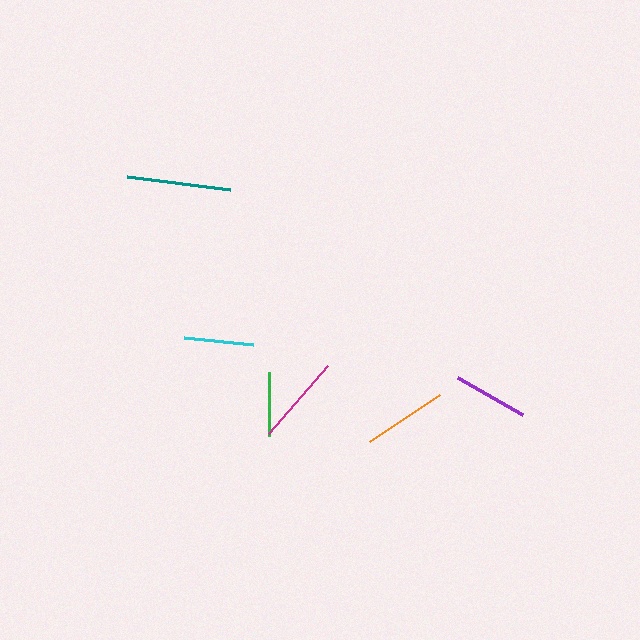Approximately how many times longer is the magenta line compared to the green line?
The magenta line is approximately 1.4 times the length of the green line.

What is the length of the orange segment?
The orange segment is approximately 84 pixels long.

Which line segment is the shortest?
The green line is the shortest at approximately 63 pixels.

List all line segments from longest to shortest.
From longest to shortest: teal, magenta, orange, purple, cyan, green.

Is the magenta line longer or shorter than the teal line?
The teal line is longer than the magenta line.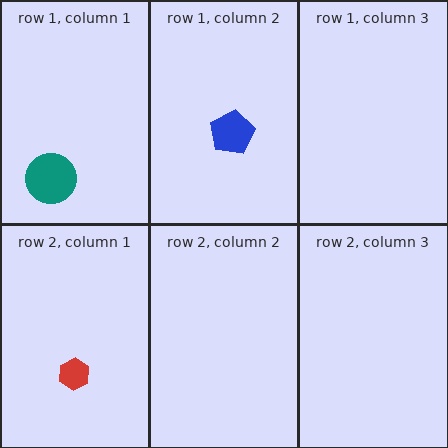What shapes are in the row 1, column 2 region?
The blue pentagon.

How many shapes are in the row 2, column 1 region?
1.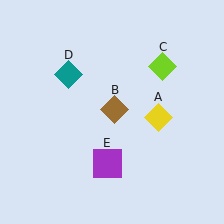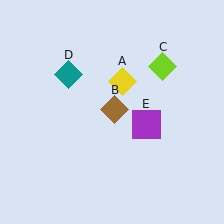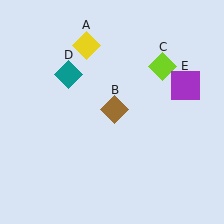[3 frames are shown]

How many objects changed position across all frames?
2 objects changed position: yellow diamond (object A), purple square (object E).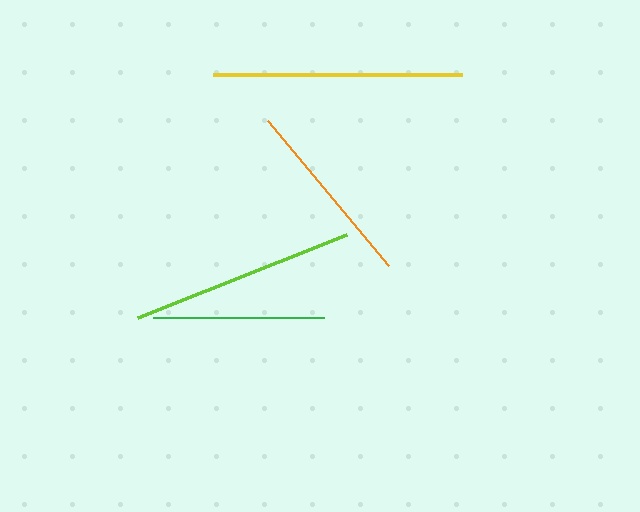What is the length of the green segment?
The green segment is approximately 171 pixels long.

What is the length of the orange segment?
The orange segment is approximately 189 pixels long.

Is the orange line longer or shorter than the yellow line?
The yellow line is longer than the orange line.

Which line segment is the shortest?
The green line is the shortest at approximately 171 pixels.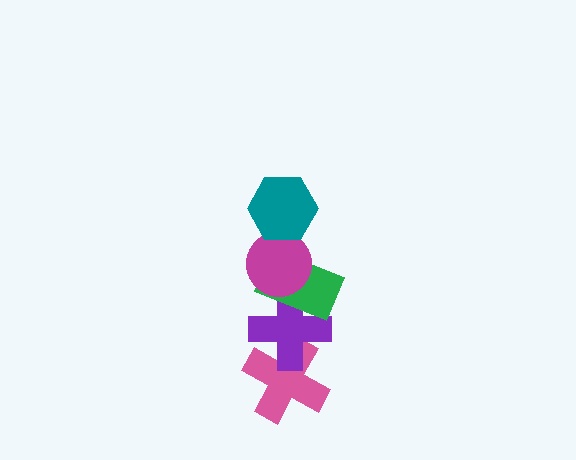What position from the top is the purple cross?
The purple cross is 4th from the top.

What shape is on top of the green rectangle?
The magenta circle is on top of the green rectangle.